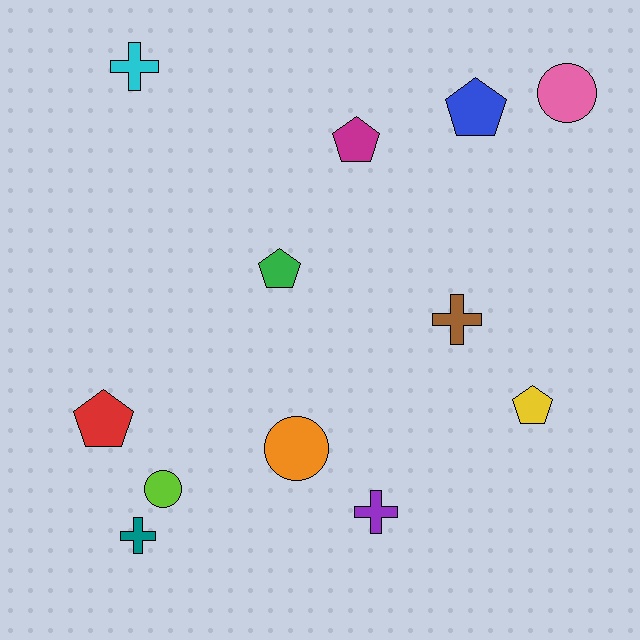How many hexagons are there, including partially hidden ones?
There are no hexagons.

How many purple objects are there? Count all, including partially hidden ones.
There is 1 purple object.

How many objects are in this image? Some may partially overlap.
There are 12 objects.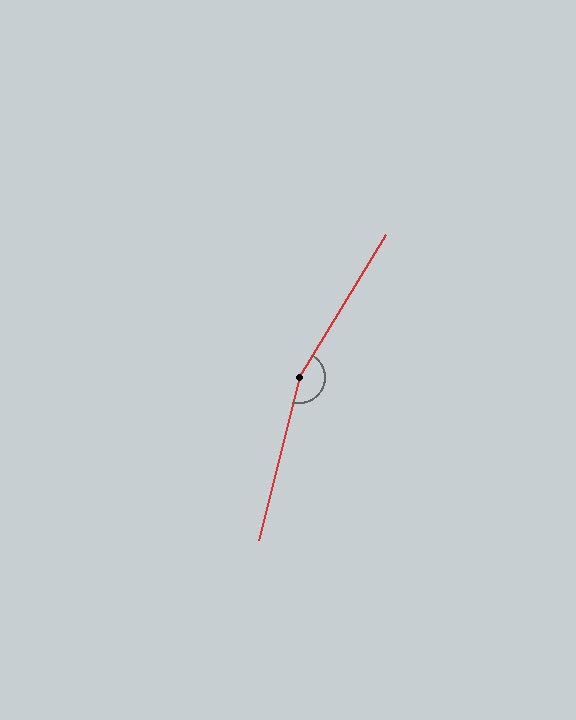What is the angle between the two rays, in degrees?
Approximately 163 degrees.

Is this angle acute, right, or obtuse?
It is obtuse.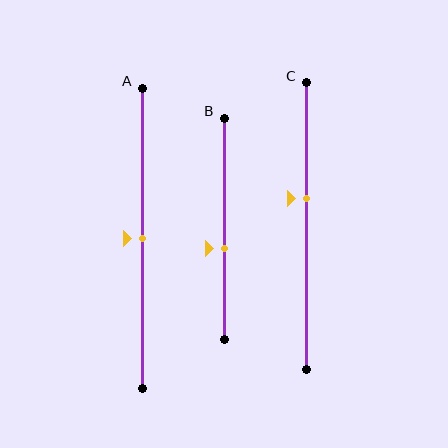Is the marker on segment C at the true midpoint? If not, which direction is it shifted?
No, the marker on segment C is shifted upward by about 10% of the segment length.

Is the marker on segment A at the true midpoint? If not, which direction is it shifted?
Yes, the marker on segment A is at the true midpoint.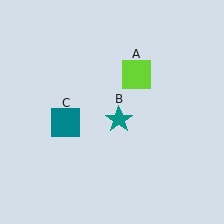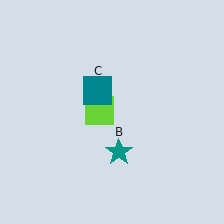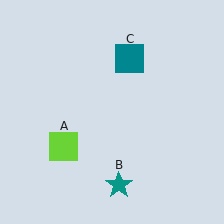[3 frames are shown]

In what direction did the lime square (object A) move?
The lime square (object A) moved down and to the left.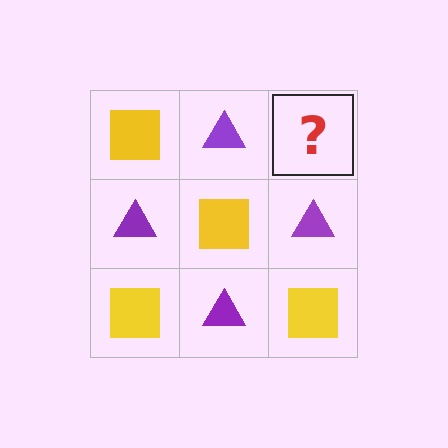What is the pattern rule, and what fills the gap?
The rule is that it alternates yellow square and purple triangle in a checkerboard pattern. The gap should be filled with a yellow square.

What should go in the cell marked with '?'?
The missing cell should contain a yellow square.